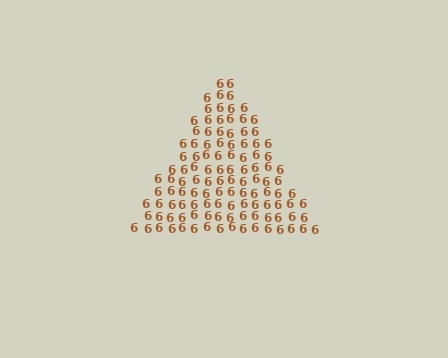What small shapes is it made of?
It is made of small digit 6's.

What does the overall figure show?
The overall figure shows a triangle.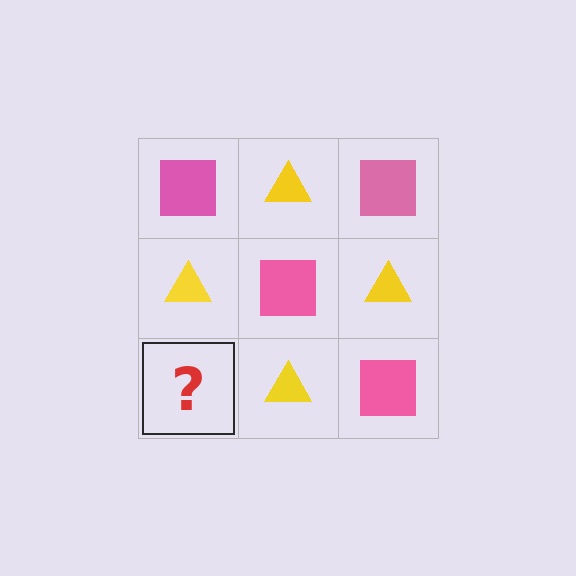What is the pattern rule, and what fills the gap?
The rule is that it alternates pink square and yellow triangle in a checkerboard pattern. The gap should be filled with a pink square.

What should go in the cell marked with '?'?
The missing cell should contain a pink square.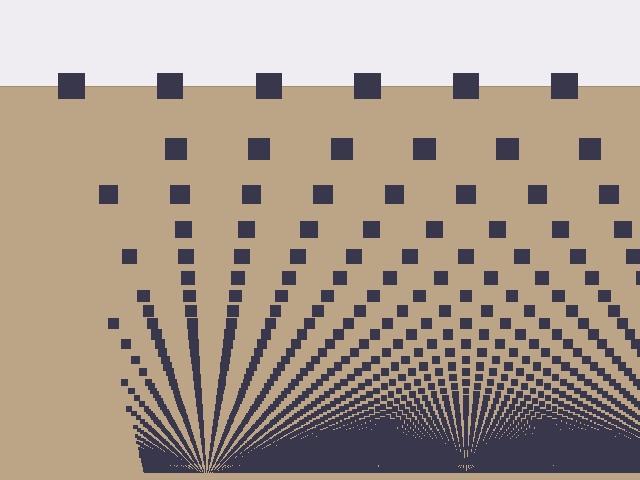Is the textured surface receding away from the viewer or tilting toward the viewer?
The surface appears to tilt toward the viewer. Texture elements get larger and sparser toward the top.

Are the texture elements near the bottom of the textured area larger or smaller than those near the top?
Smaller. The gradient is inverted — elements near the bottom are smaller and denser.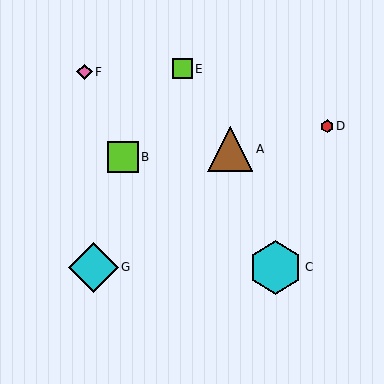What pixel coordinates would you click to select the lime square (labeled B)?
Click at (123, 157) to select the lime square B.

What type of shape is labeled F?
Shape F is a pink diamond.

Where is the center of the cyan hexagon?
The center of the cyan hexagon is at (275, 267).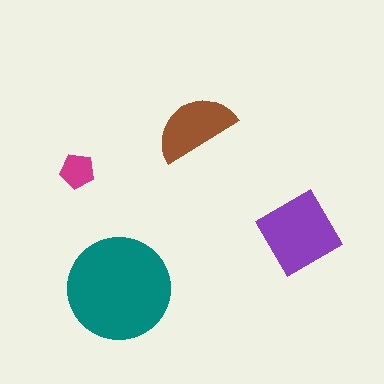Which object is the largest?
The teal circle.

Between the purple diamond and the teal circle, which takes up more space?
The teal circle.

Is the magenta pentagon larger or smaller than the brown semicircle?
Smaller.